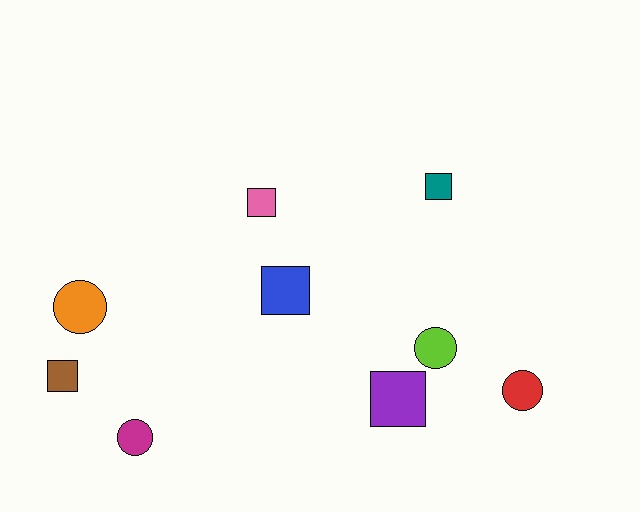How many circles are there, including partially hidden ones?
There are 4 circles.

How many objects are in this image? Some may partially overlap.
There are 9 objects.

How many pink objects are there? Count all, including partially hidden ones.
There is 1 pink object.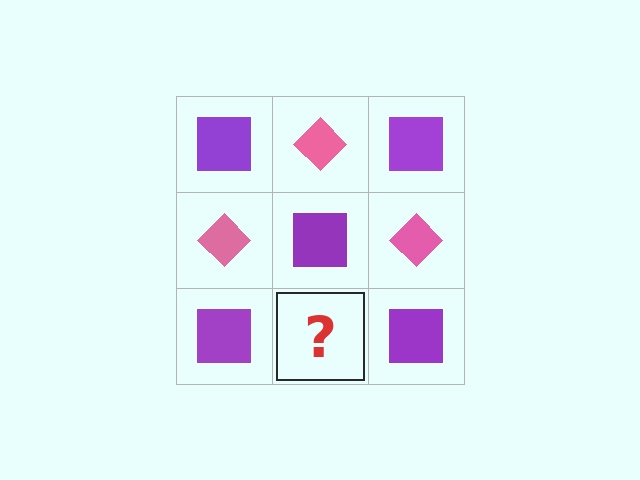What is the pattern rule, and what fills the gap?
The rule is that it alternates purple square and pink diamond in a checkerboard pattern. The gap should be filled with a pink diamond.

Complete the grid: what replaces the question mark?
The question mark should be replaced with a pink diamond.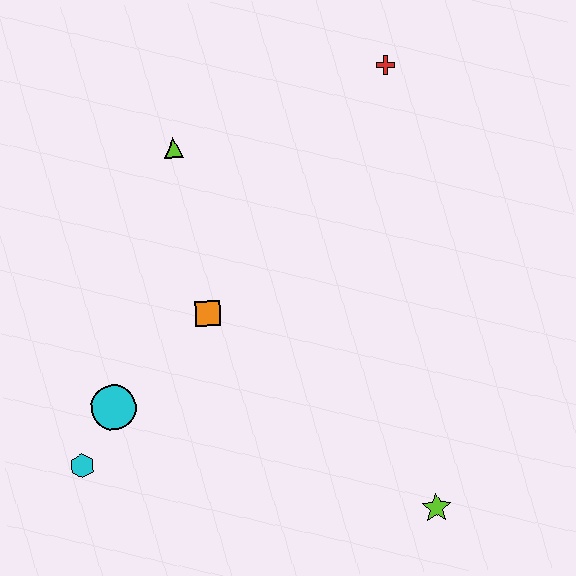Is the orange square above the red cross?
No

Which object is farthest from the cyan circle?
The red cross is farthest from the cyan circle.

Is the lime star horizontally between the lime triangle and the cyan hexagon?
No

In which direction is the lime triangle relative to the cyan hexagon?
The lime triangle is above the cyan hexagon.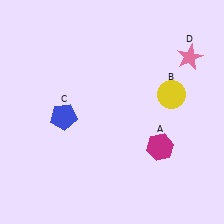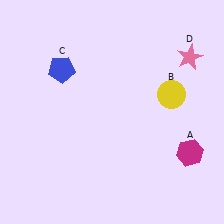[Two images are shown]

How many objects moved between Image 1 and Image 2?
2 objects moved between the two images.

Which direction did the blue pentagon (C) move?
The blue pentagon (C) moved up.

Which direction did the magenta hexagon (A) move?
The magenta hexagon (A) moved right.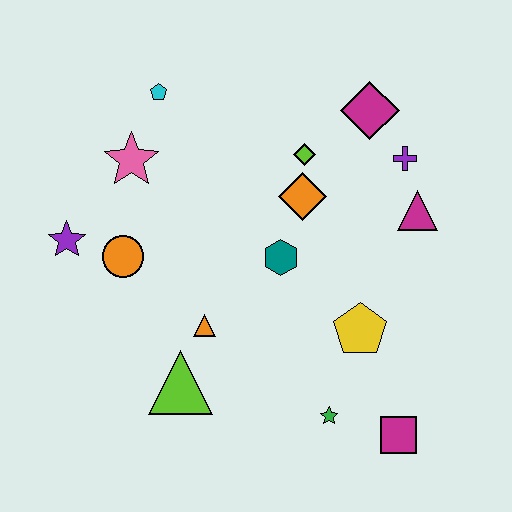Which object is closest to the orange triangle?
The lime triangle is closest to the orange triangle.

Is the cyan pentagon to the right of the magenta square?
No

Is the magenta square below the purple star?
Yes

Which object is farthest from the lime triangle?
The magenta diamond is farthest from the lime triangle.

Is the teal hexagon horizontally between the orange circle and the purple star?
No